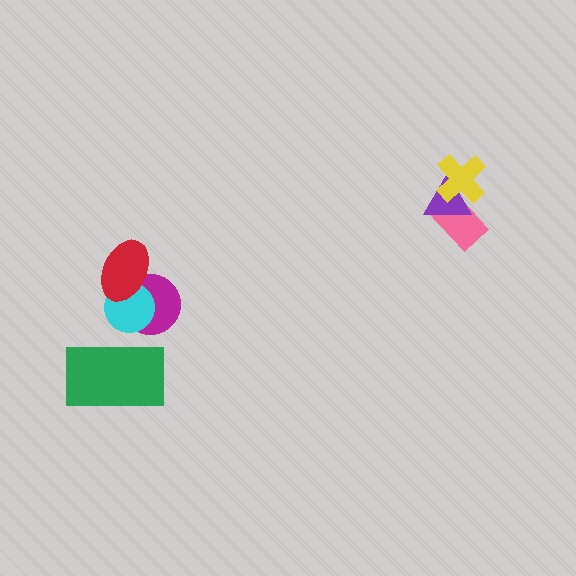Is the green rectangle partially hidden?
No, no other shape covers it.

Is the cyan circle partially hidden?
Yes, it is partially covered by another shape.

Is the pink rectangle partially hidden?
Yes, it is partially covered by another shape.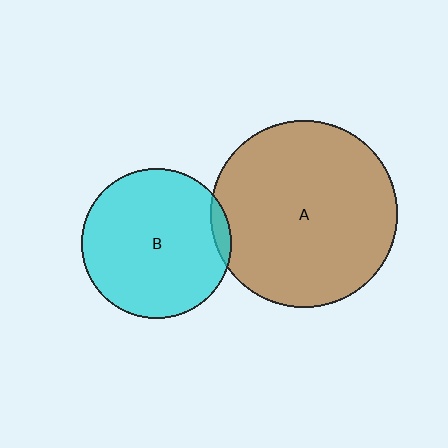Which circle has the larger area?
Circle A (brown).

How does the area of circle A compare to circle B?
Approximately 1.6 times.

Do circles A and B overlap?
Yes.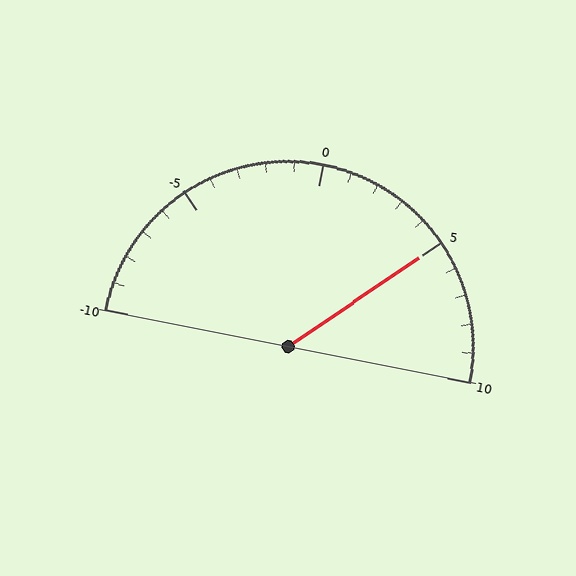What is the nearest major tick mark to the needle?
The nearest major tick mark is 5.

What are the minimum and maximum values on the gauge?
The gauge ranges from -10 to 10.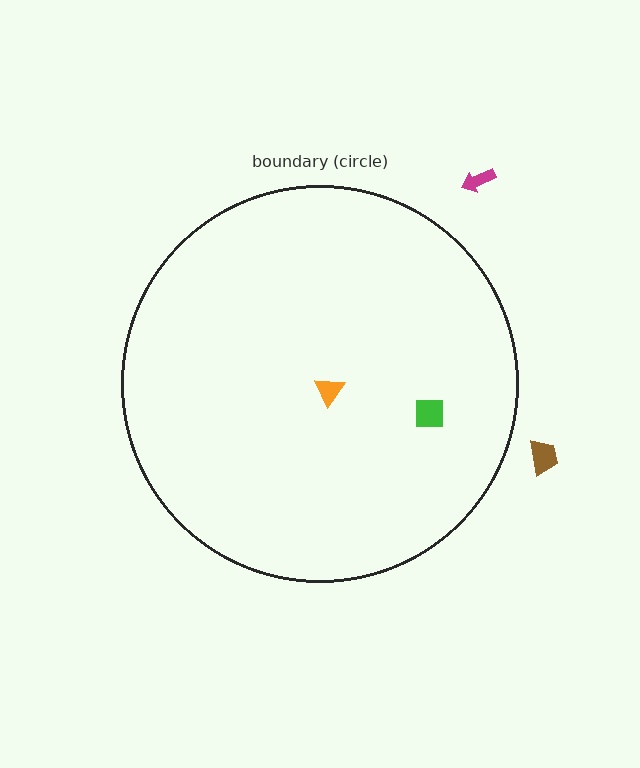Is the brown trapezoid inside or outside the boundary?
Outside.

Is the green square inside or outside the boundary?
Inside.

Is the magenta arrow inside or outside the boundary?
Outside.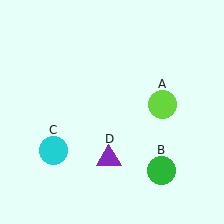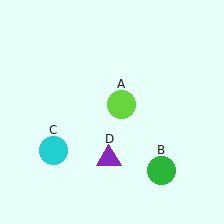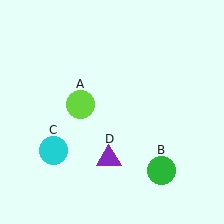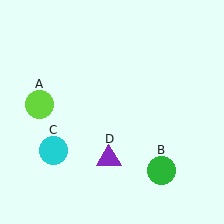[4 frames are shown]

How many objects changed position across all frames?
1 object changed position: lime circle (object A).